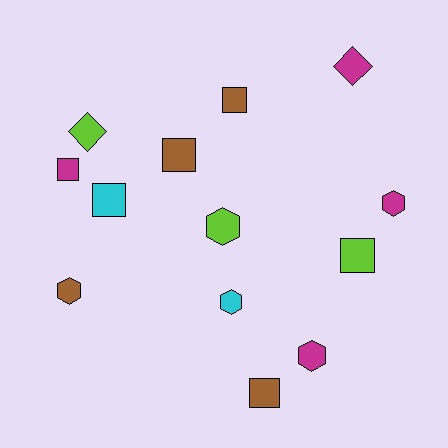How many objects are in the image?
There are 13 objects.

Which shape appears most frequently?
Square, with 6 objects.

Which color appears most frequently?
Magenta, with 4 objects.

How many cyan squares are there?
There is 1 cyan square.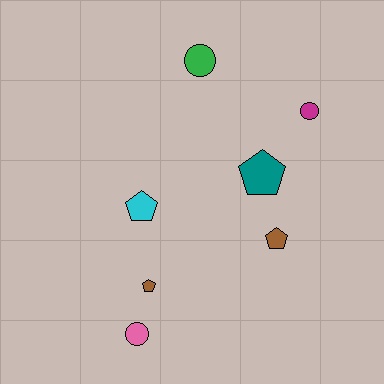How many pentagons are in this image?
There are 4 pentagons.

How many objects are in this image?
There are 7 objects.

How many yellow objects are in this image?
There are no yellow objects.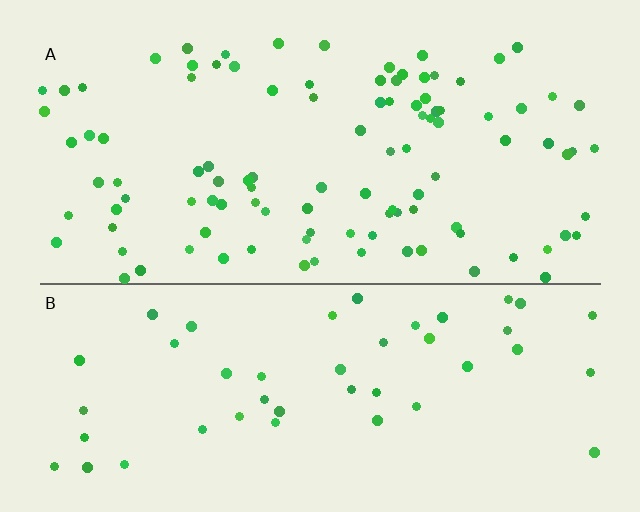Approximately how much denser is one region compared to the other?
Approximately 2.2× — region A over region B.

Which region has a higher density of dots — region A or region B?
A (the top).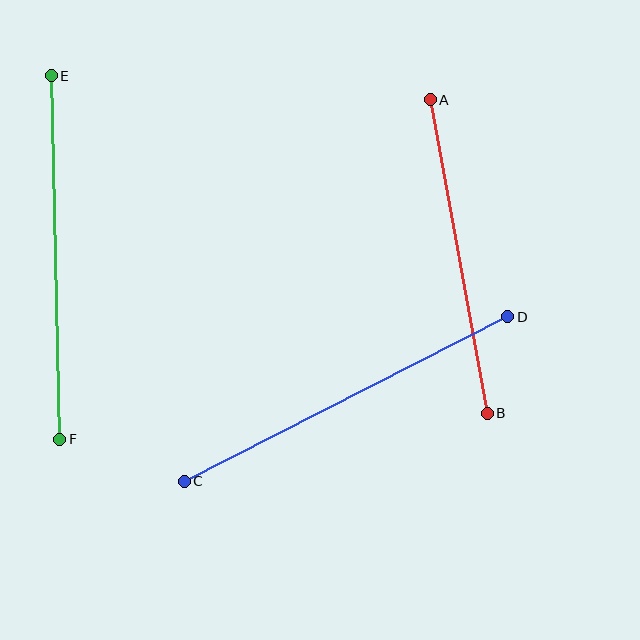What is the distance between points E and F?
The distance is approximately 364 pixels.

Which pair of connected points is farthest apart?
Points E and F are farthest apart.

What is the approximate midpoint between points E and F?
The midpoint is at approximately (56, 258) pixels.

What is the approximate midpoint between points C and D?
The midpoint is at approximately (346, 399) pixels.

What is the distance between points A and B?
The distance is approximately 319 pixels.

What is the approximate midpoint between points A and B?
The midpoint is at approximately (459, 257) pixels.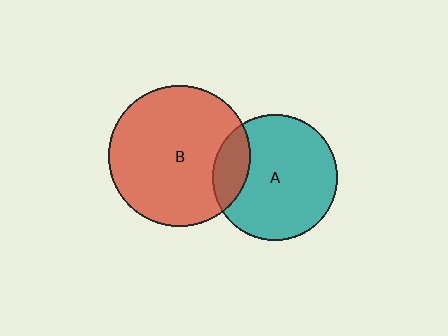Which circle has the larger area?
Circle B (red).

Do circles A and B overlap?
Yes.